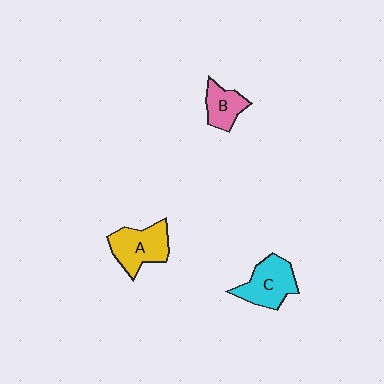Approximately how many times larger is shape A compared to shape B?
Approximately 1.5 times.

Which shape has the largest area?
Shape A (yellow).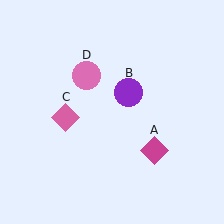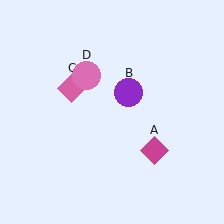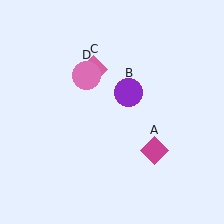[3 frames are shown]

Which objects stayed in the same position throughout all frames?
Magenta diamond (object A) and purple circle (object B) and pink circle (object D) remained stationary.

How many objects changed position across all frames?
1 object changed position: pink diamond (object C).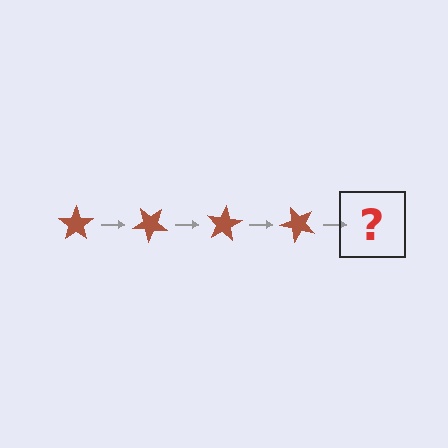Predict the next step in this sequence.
The next step is a brown star rotated 160 degrees.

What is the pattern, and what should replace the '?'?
The pattern is that the star rotates 40 degrees each step. The '?' should be a brown star rotated 160 degrees.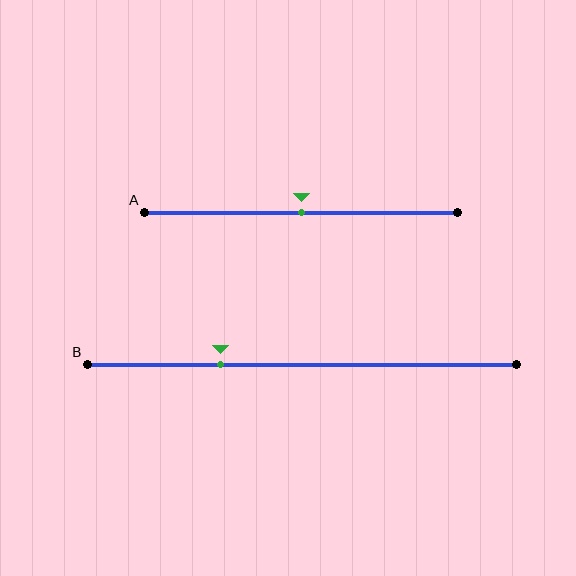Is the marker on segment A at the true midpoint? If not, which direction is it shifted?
Yes, the marker on segment A is at the true midpoint.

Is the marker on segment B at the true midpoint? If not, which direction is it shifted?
No, the marker on segment B is shifted to the left by about 19% of the segment length.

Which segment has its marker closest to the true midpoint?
Segment A has its marker closest to the true midpoint.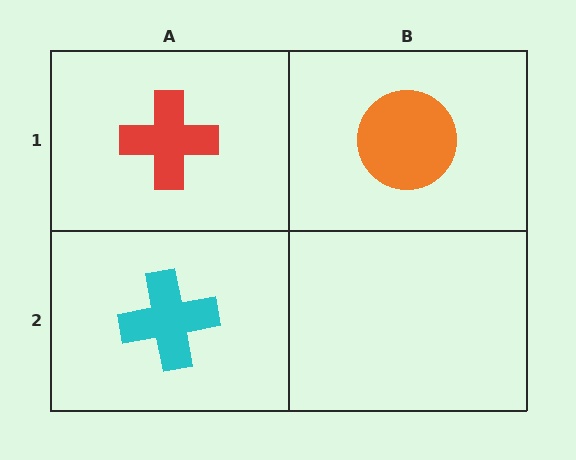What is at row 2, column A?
A cyan cross.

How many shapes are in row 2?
1 shape.